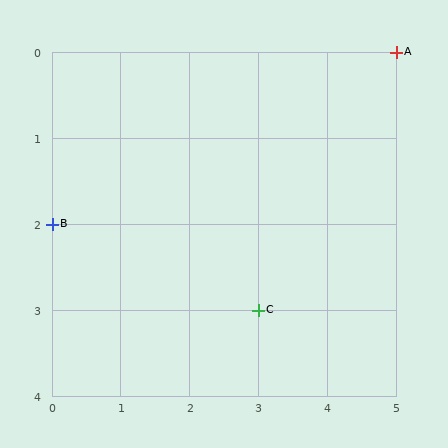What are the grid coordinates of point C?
Point C is at grid coordinates (3, 3).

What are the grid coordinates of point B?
Point B is at grid coordinates (0, 2).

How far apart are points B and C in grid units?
Points B and C are 3 columns and 1 row apart (about 3.2 grid units diagonally).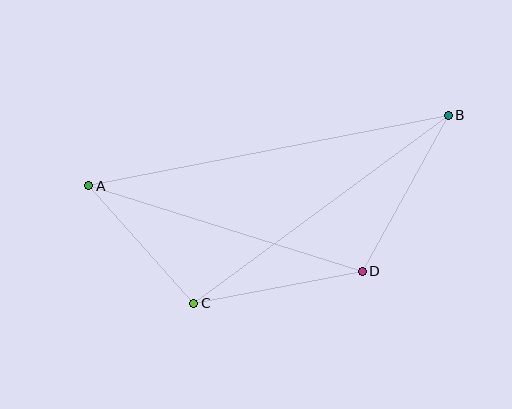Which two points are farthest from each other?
Points A and B are farthest from each other.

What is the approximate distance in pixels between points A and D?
The distance between A and D is approximately 286 pixels.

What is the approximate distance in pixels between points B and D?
The distance between B and D is approximately 178 pixels.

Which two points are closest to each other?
Points A and C are closest to each other.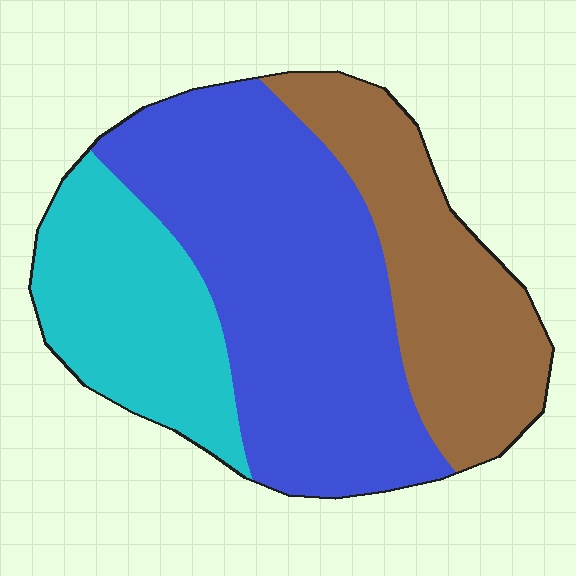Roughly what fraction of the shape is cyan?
Cyan covers roughly 25% of the shape.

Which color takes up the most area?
Blue, at roughly 50%.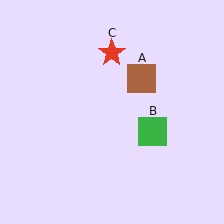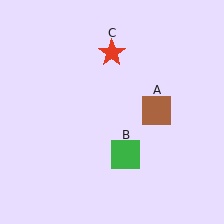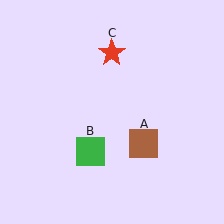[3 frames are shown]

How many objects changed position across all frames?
2 objects changed position: brown square (object A), green square (object B).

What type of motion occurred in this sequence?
The brown square (object A), green square (object B) rotated clockwise around the center of the scene.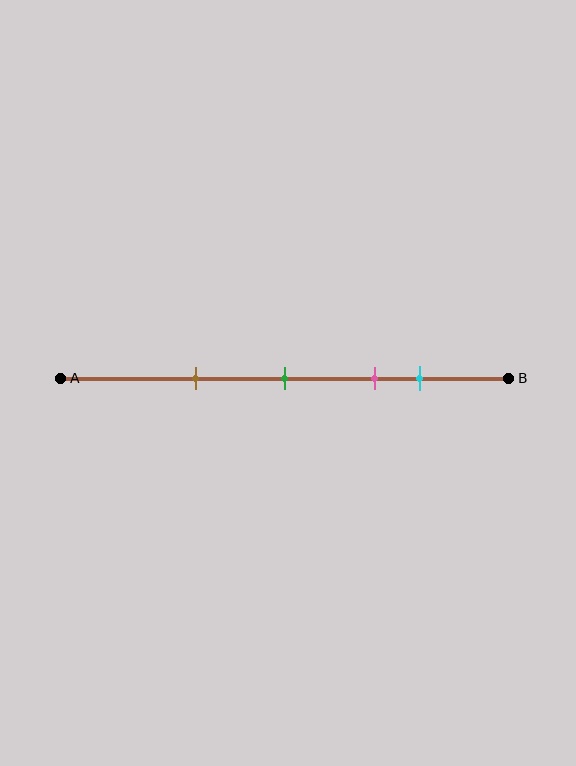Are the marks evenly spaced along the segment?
No, the marks are not evenly spaced.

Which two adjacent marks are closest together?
The pink and cyan marks are the closest adjacent pair.